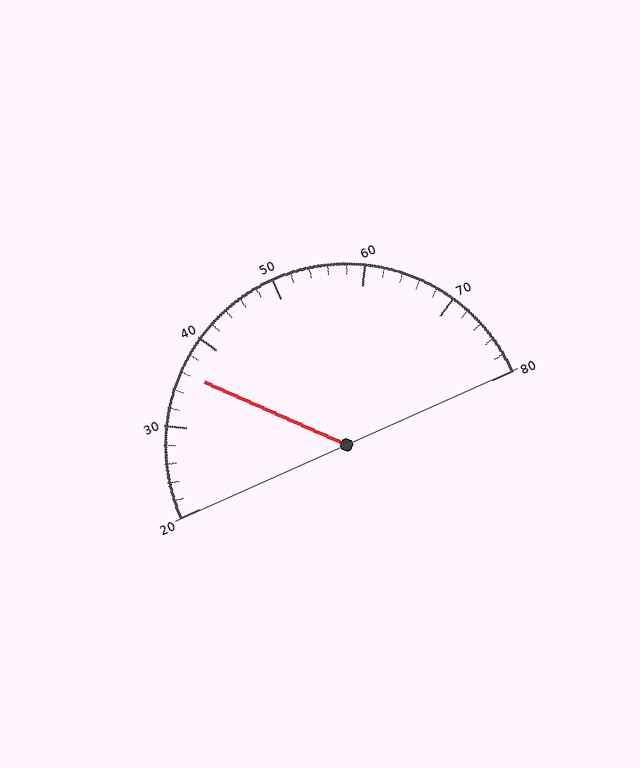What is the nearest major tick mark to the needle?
The nearest major tick mark is 40.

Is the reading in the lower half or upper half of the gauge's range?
The reading is in the lower half of the range (20 to 80).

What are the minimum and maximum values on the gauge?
The gauge ranges from 20 to 80.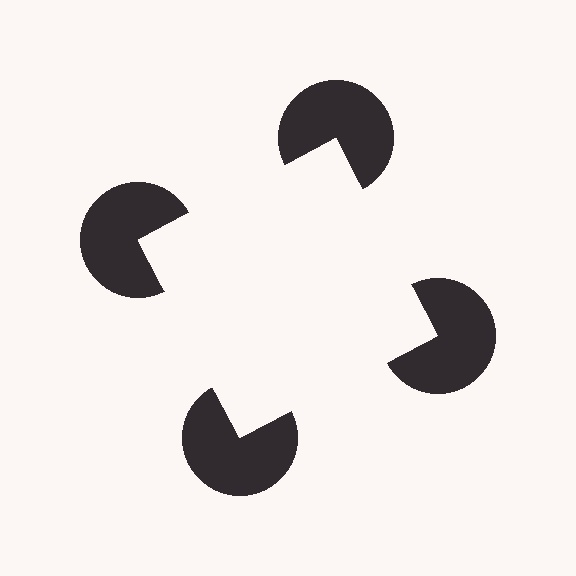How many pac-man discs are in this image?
There are 4 — one at each vertex of the illusory square.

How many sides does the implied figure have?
4 sides.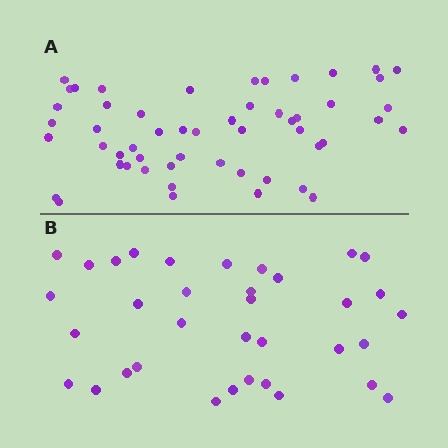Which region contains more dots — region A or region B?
Region A (the top region) has more dots.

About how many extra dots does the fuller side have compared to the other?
Region A has approximately 20 more dots than region B.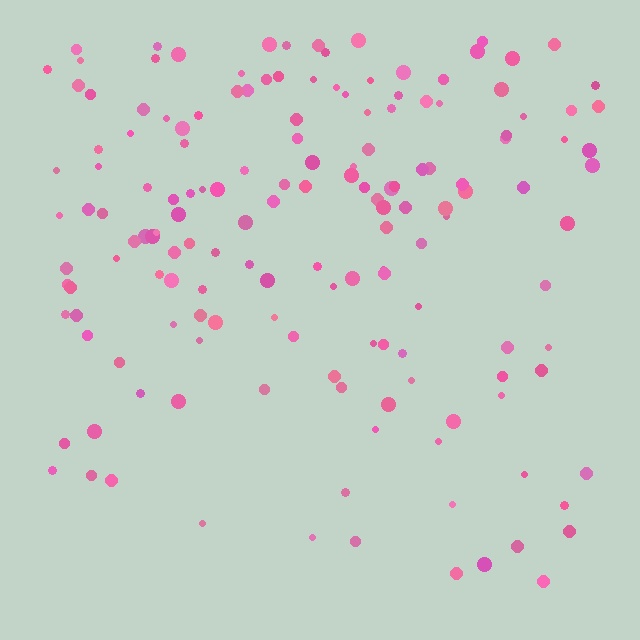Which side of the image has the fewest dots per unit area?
The bottom.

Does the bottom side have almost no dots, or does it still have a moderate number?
Still a moderate number, just noticeably fewer than the top.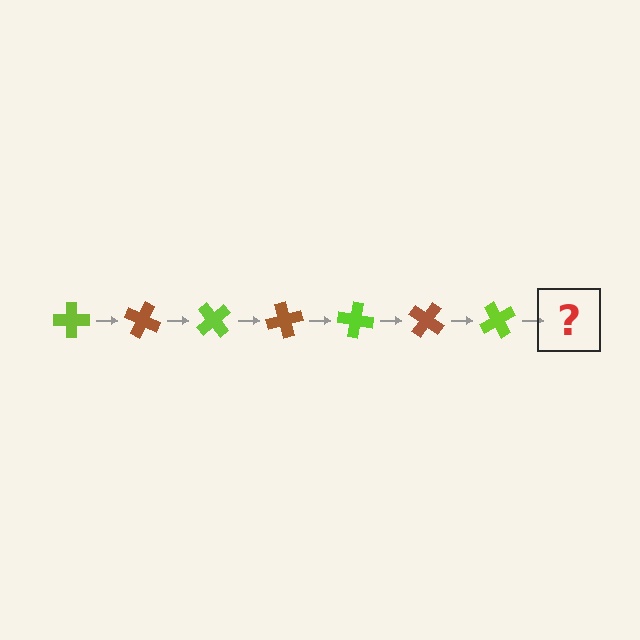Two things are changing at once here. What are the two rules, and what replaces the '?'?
The two rules are that it rotates 25 degrees each step and the color cycles through lime and brown. The '?' should be a brown cross, rotated 175 degrees from the start.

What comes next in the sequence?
The next element should be a brown cross, rotated 175 degrees from the start.